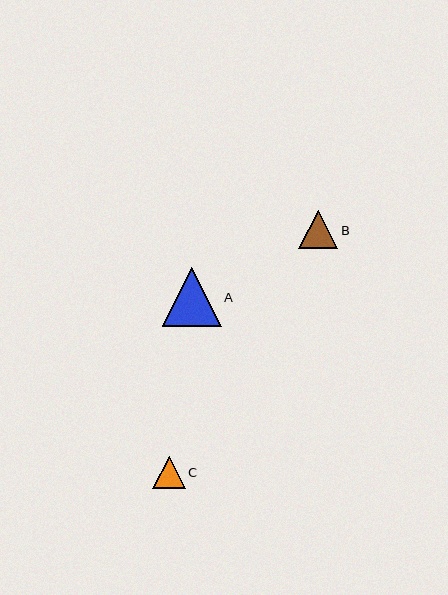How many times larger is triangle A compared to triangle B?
Triangle A is approximately 1.5 times the size of triangle B.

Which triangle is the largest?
Triangle A is the largest with a size of approximately 59 pixels.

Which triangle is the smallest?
Triangle C is the smallest with a size of approximately 32 pixels.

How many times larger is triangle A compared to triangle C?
Triangle A is approximately 1.8 times the size of triangle C.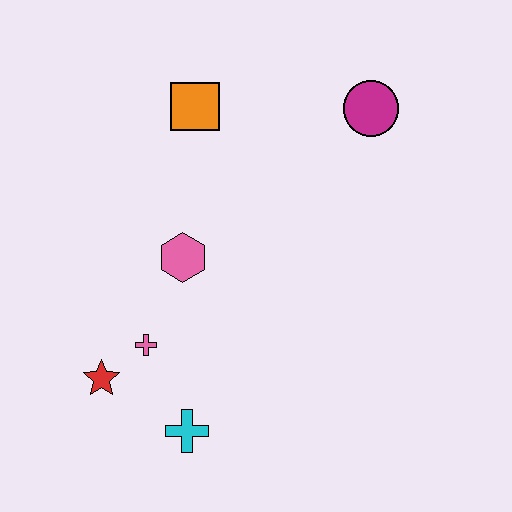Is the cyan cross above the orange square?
No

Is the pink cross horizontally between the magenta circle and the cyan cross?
No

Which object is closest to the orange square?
The pink hexagon is closest to the orange square.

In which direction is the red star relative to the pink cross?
The red star is to the left of the pink cross.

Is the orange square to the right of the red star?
Yes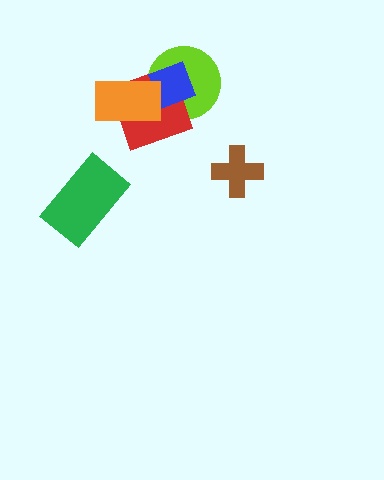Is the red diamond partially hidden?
Yes, it is partially covered by another shape.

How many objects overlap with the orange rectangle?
3 objects overlap with the orange rectangle.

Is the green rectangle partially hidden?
No, no other shape covers it.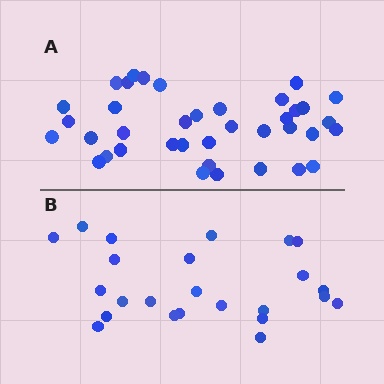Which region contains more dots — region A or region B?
Region A (the top region) has more dots.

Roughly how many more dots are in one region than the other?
Region A has approximately 15 more dots than region B.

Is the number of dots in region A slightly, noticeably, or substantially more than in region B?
Region A has substantially more. The ratio is roughly 1.6 to 1.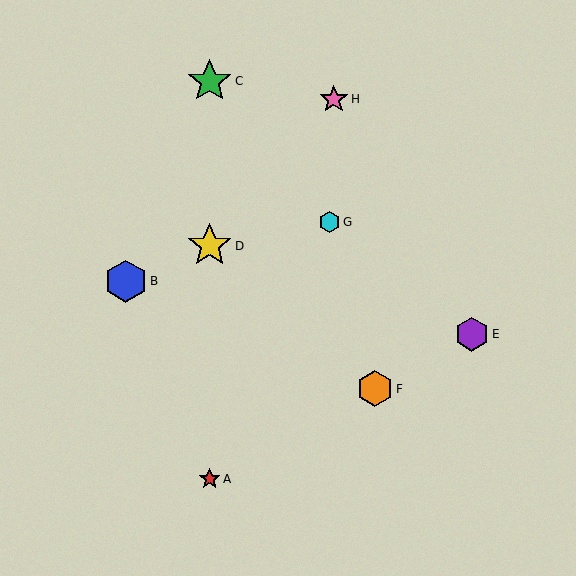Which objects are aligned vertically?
Objects A, C, D are aligned vertically.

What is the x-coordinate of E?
Object E is at x≈472.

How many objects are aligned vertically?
3 objects (A, C, D) are aligned vertically.